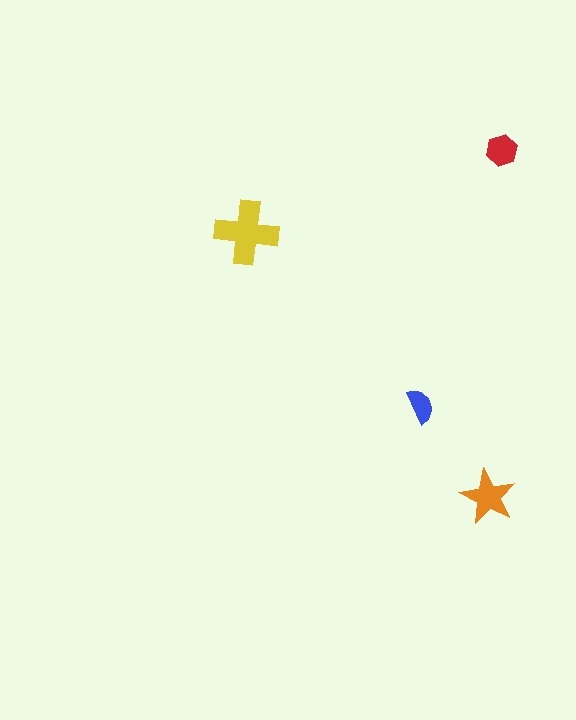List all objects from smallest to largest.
The blue semicircle, the red hexagon, the orange star, the yellow cross.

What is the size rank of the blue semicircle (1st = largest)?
4th.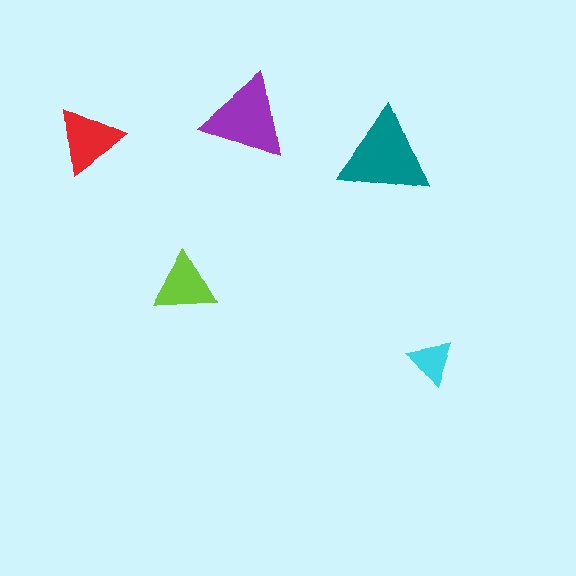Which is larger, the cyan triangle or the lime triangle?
The lime one.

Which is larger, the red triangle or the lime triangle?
The red one.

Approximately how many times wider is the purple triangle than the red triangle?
About 1.5 times wider.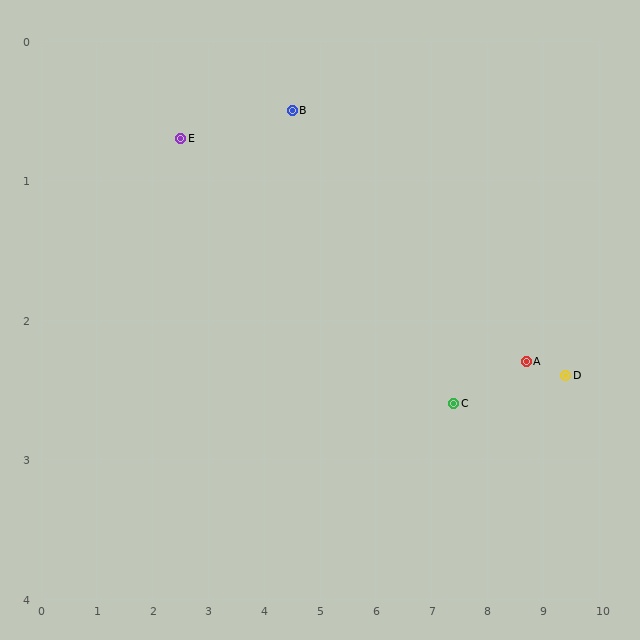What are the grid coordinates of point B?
Point B is at approximately (4.5, 0.5).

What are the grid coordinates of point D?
Point D is at approximately (9.4, 2.4).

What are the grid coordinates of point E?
Point E is at approximately (2.5, 0.7).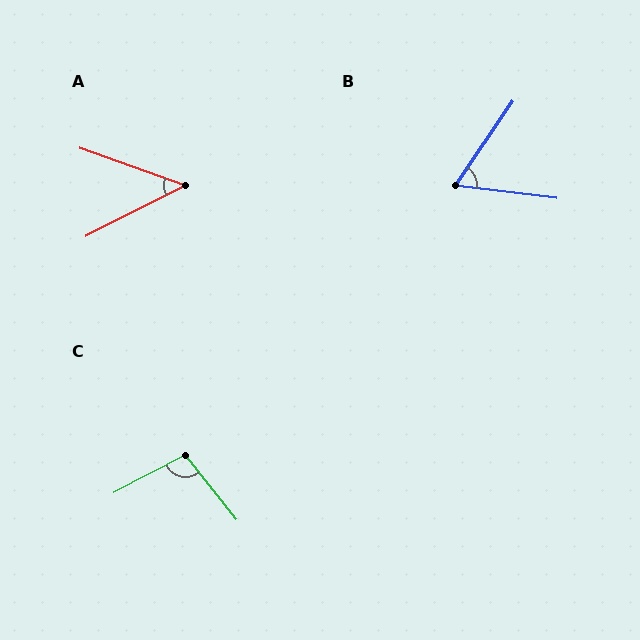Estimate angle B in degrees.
Approximately 63 degrees.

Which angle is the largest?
C, at approximately 101 degrees.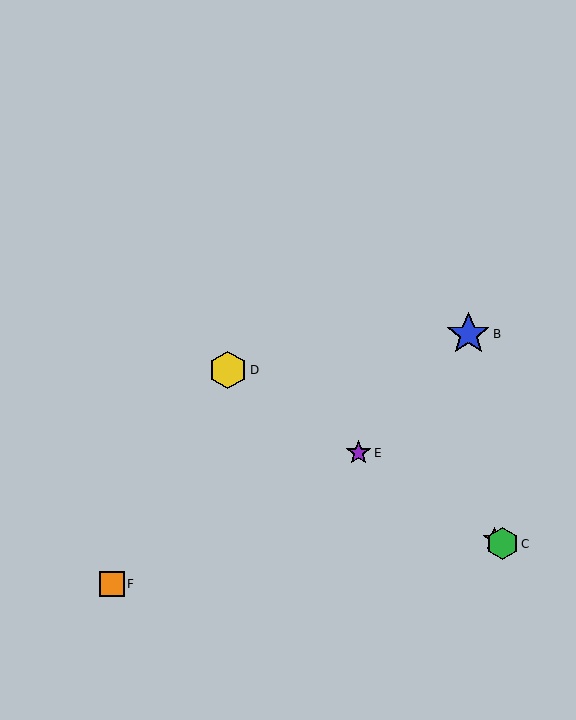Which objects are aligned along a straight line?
Objects A, C, D, E are aligned along a straight line.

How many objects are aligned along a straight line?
4 objects (A, C, D, E) are aligned along a straight line.